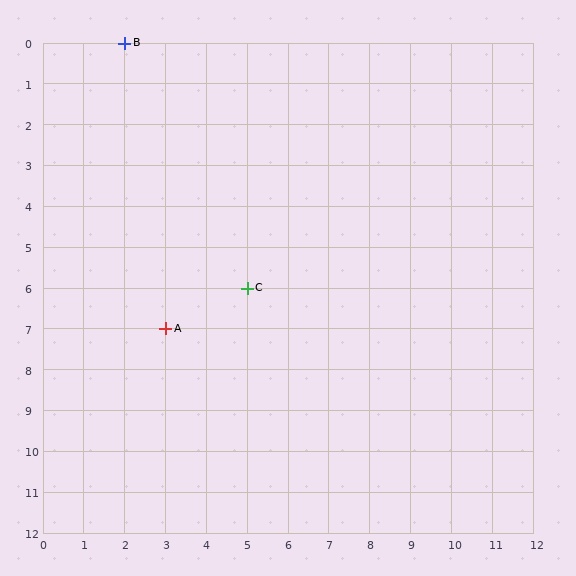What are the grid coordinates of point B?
Point B is at grid coordinates (2, 0).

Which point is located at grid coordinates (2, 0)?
Point B is at (2, 0).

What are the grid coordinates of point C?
Point C is at grid coordinates (5, 6).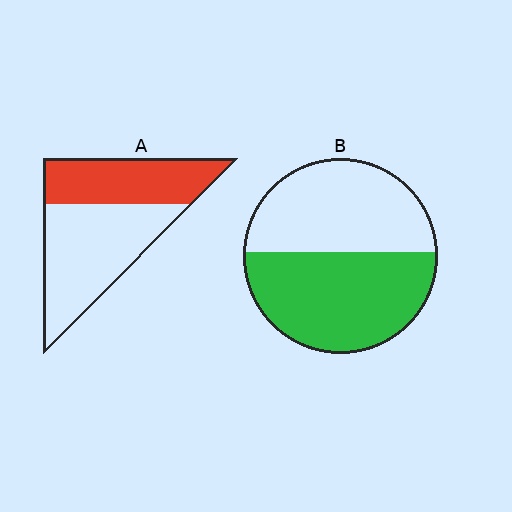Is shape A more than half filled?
No.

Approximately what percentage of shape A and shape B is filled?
A is approximately 40% and B is approximately 55%.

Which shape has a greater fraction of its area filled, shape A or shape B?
Shape B.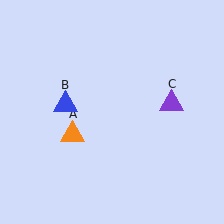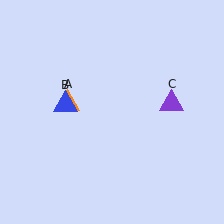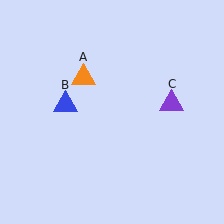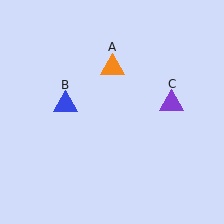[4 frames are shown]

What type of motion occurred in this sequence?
The orange triangle (object A) rotated clockwise around the center of the scene.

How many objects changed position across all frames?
1 object changed position: orange triangle (object A).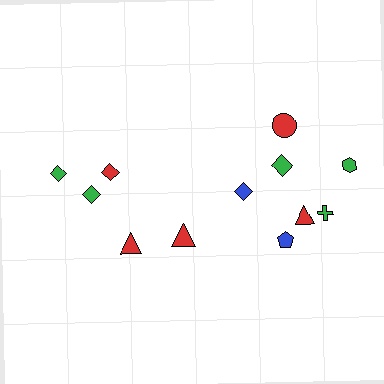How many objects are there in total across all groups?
There are 12 objects.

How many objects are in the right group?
There are 7 objects.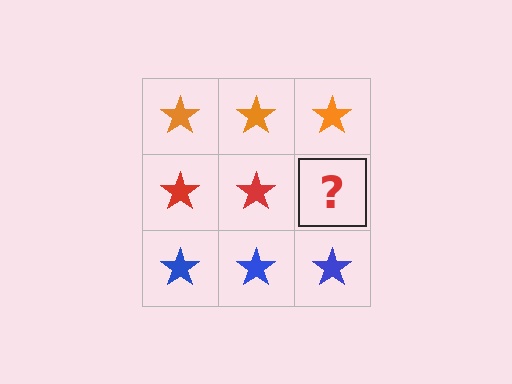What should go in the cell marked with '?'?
The missing cell should contain a red star.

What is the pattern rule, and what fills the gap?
The rule is that each row has a consistent color. The gap should be filled with a red star.